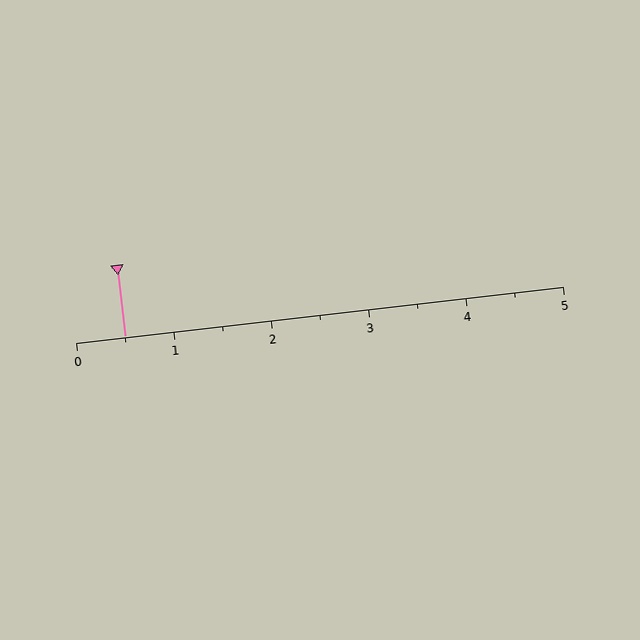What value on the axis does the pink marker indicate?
The marker indicates approximately 0.5.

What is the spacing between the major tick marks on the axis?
The major ticks are spaced 1 apart.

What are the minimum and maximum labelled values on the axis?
The axis runs from 0 to 5.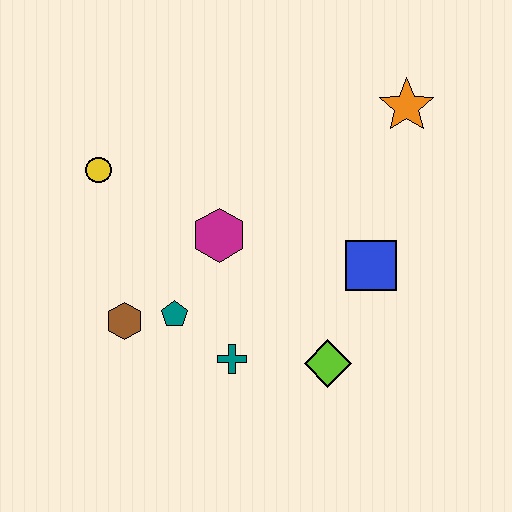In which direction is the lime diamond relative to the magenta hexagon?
The lime diamond is below the magenta hexagon.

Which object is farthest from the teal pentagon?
The orange star is farthest from the teal pentagon.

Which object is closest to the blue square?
The lime diamond is closest to the blue square.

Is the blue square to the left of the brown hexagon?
No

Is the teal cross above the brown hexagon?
No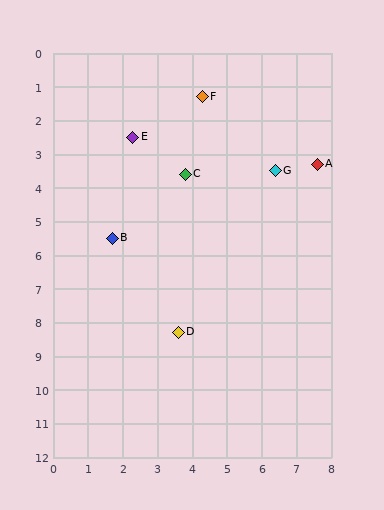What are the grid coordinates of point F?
Point F is at approximately (4.3, 1.3).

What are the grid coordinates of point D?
Point D is at approximately (3.6, 8.3).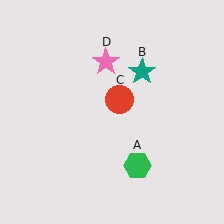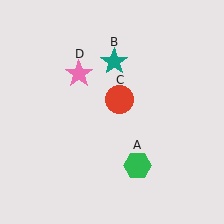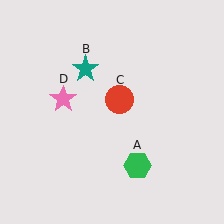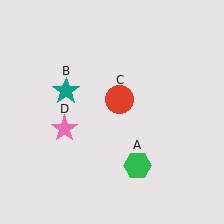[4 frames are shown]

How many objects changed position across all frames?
2 objects changed position: teal star (object B), pink star (object D).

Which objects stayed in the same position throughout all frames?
Green hexagon (object A) and red circle (object C) remained stationary.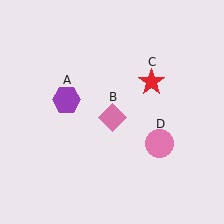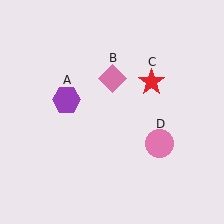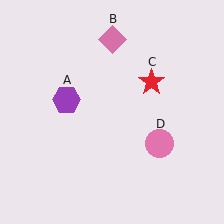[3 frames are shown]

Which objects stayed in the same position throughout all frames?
Purple hexagon (object A) and red star (object C) and pink circle (object D) remained stationary.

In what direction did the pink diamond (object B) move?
The pink diamond (object B) moved up.